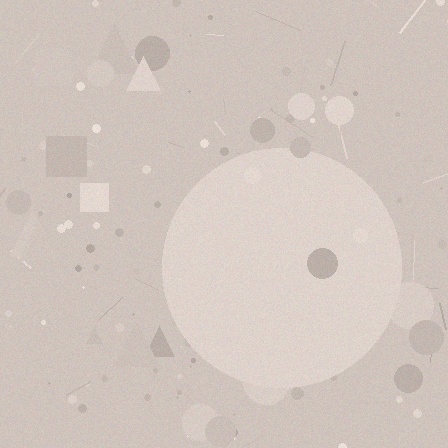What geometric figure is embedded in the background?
A circle is embedded in the background.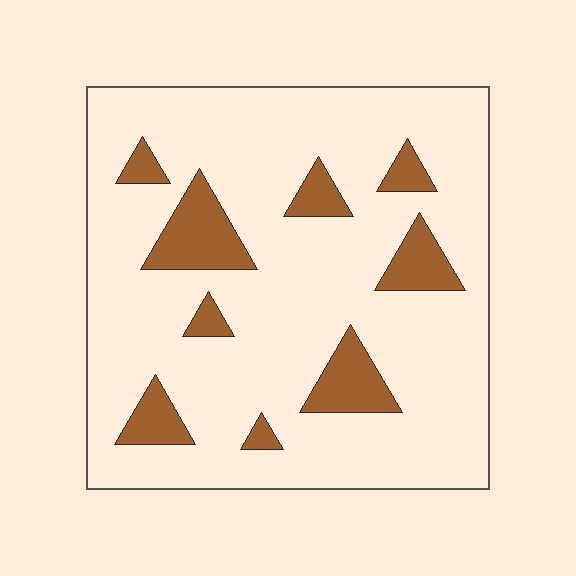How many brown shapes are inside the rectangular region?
9.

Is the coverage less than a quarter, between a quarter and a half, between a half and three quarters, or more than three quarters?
Less than a quarter.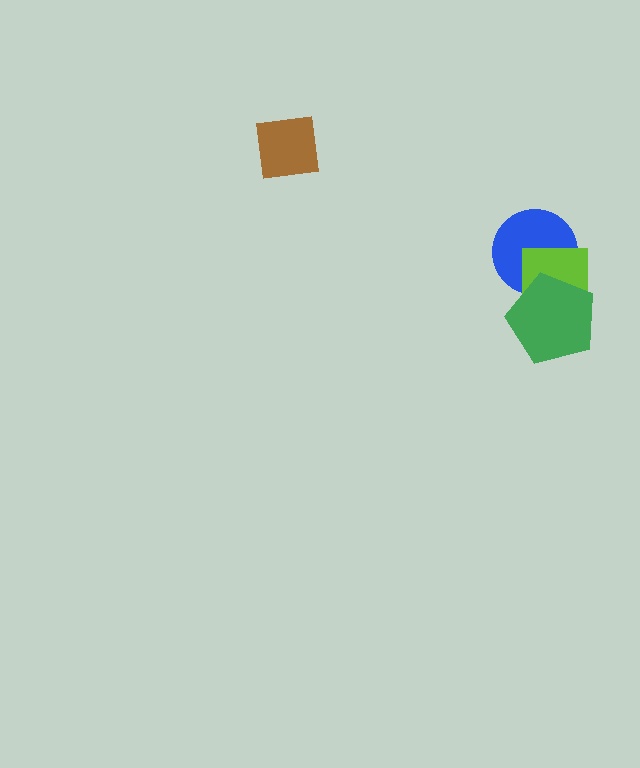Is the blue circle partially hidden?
Yes, it is partially covered by another shape.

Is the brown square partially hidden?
No, no other shape covers it.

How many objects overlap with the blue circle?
2 objects overlap with the blue circle.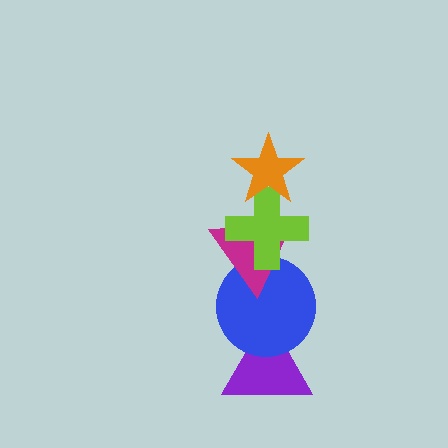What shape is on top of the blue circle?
The magenta triangle is on top of the blue circle.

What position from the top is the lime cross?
The lime cross is 2nd from the top.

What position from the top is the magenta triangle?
The magenta triangle is 3rd from the top.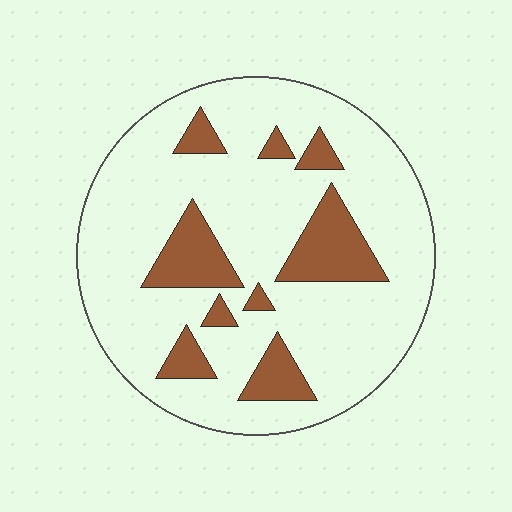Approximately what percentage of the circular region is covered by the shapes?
Approximately 20%.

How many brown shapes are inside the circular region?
9.